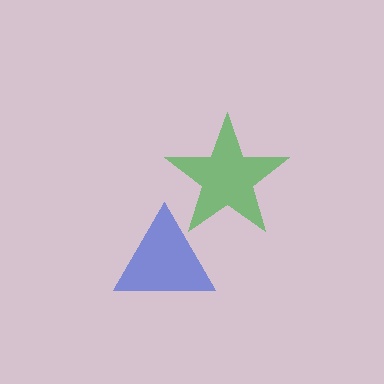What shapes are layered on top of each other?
The layered shapes are: a green star, a blue triangle.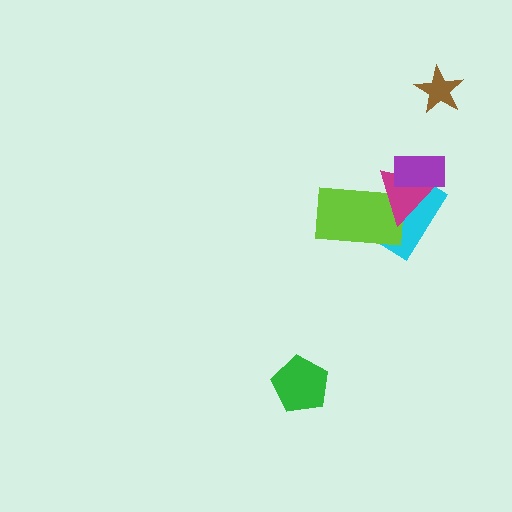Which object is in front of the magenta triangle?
The purple rectangle is in front of the magenta triangle.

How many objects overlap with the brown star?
0 objects overlap with the brown star.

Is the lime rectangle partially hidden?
Yes, it is partially covered by another shape.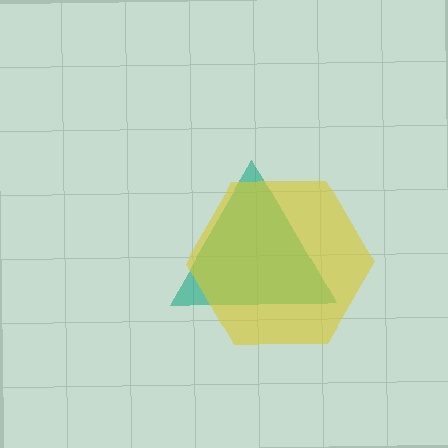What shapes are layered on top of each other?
The layered shapes are: a teal triangle, a yellow hexagon.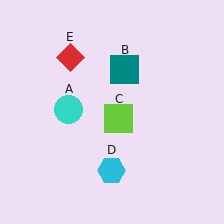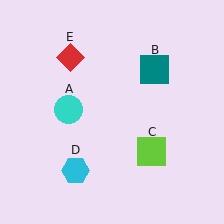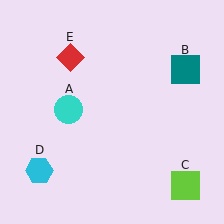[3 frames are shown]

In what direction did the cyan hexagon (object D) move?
The cyan hexagon (object D) moved left.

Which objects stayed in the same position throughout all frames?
Cyan circle (object A) and red diamond (object E) remained stationary.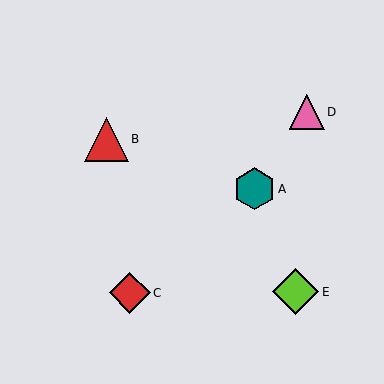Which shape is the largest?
The lime diamond (labeled E) is the largest.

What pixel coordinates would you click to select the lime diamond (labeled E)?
Click at (296, 292) to select the lime diamond E.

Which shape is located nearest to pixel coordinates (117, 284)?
The red diamond (labeled C) at (130, 293) is nearest to that location.